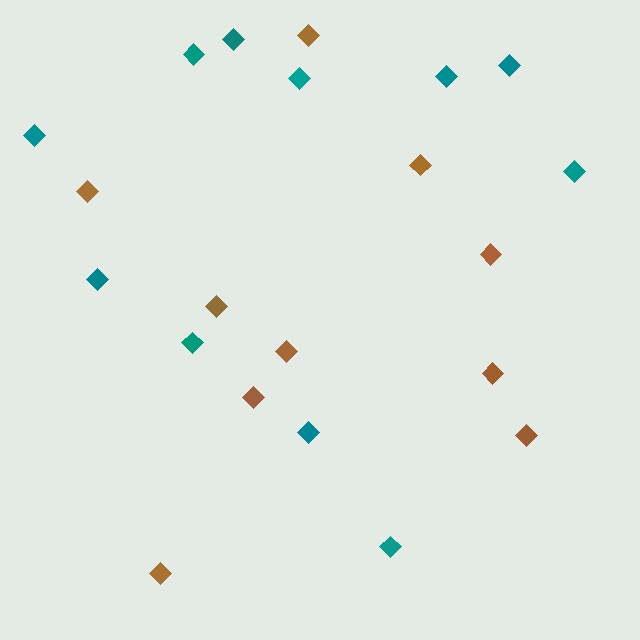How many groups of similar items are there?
There are 2 groups: one group of teal diamonds (11) and one group of brown diamonds (10).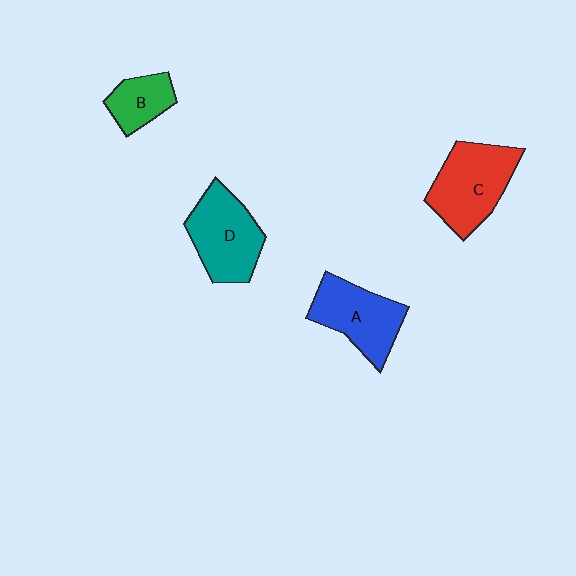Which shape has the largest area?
Shape C (red).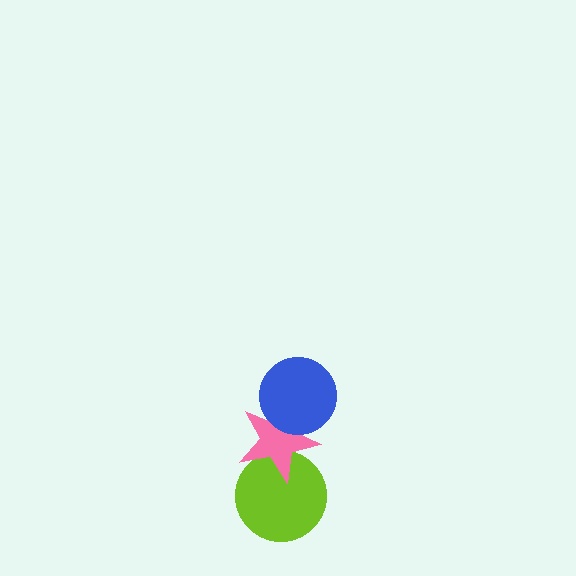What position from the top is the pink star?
The pink star is 2nd from the top.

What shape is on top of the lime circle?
The pink star is on top of the lime circle.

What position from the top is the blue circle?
The blue circle is 1st from the top.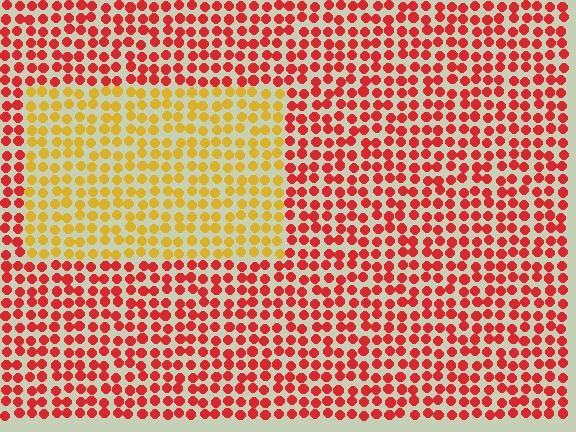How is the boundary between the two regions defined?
The boundary is defined purely by a slight shift in hue (about 49 degrees). Spacing, size, and orientation are identical on both sides.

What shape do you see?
I see a rectangle.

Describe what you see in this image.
The image is filled with small red elements in a uniform arrangement. A rectangle-shaped region is visible where the elements are tinted to a slightly different hue, forming a subtle color boundary.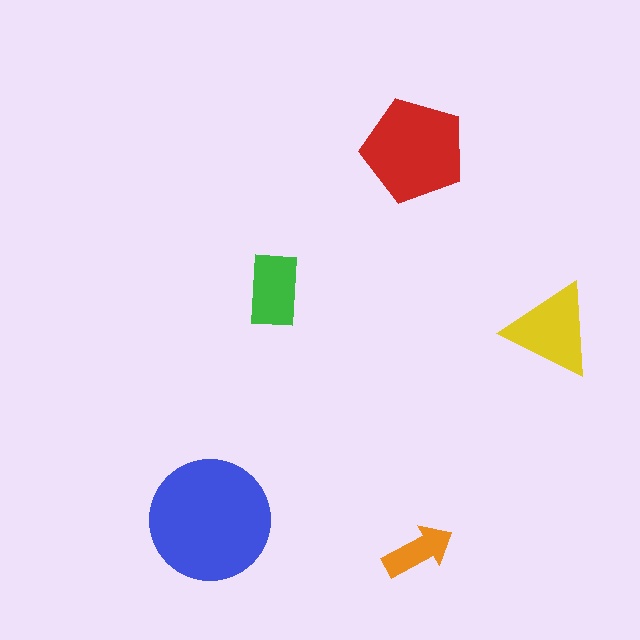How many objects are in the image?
There are 5 objects in the image.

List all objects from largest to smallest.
The blue circle, the red pentagon, the yellow triangle, the green rectangle, the orange arrow.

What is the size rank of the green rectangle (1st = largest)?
4th.